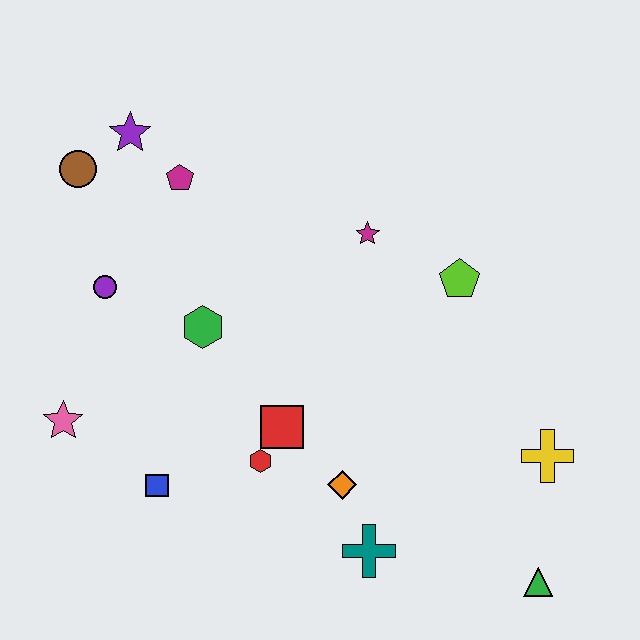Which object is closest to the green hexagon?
The purple circle is closest to the green hexagon.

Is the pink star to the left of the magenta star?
Yes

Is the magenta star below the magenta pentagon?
Yes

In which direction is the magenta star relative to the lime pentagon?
The magenta star is to the left of the lime pentagon.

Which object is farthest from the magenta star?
The green triangle is farthest from the magenta star.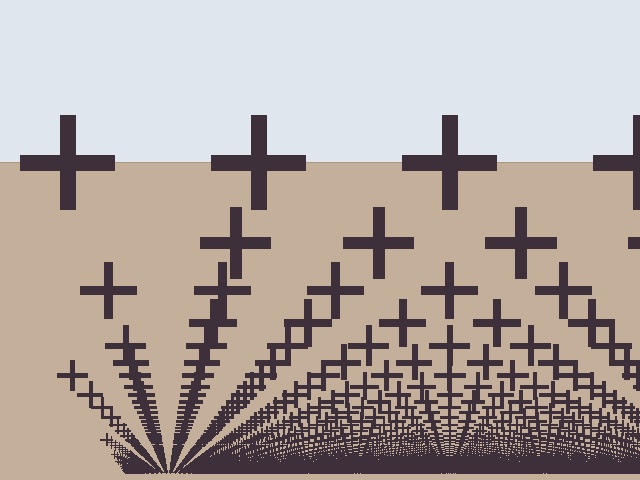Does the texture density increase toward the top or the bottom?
Density increases toward the bottom.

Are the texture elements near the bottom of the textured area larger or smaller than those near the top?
Smaller. The gradient is inverted — elements near the bottom are smaller and denser.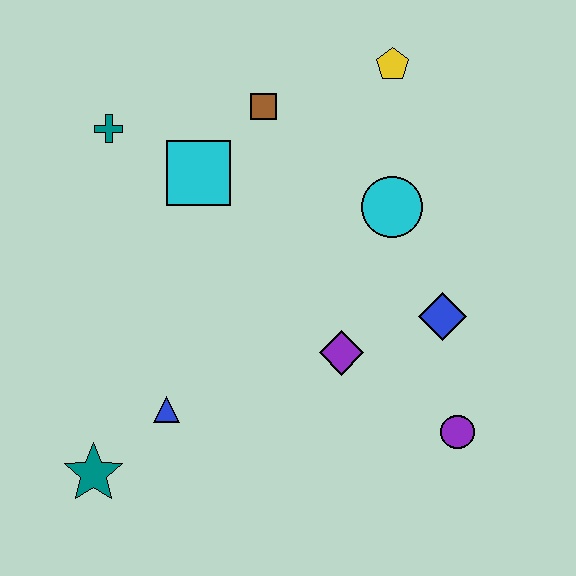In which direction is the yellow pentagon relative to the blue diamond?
The yellow pentagon is above the blue diamond.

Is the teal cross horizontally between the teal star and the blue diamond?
Yes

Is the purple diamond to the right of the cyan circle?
No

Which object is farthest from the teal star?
The yellow pentagon is farthest from the teal star.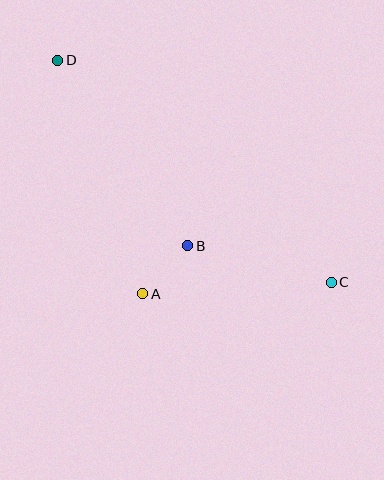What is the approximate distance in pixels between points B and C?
The distance between B and C is approximately 148 pixels.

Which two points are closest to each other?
Points A and B are closest to each other.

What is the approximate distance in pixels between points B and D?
The distance between B and D is approximately 227 pixels.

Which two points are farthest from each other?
Points C and D are farthest from each other.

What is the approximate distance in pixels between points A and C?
The distance between A and C is approximately 189 pixels.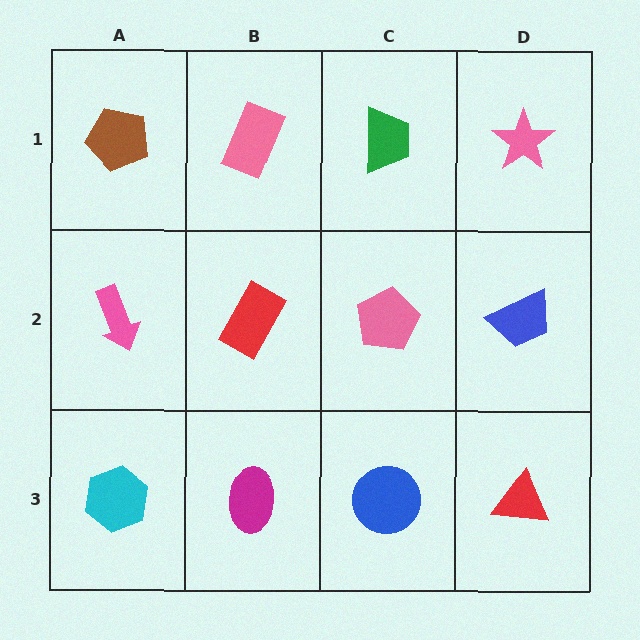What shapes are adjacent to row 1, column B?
A red rectangle (row 2, column B), a brown pentagon (row 1, column A), a green trapezoid (row 1, column C).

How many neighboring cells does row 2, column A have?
3.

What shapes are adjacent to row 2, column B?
A pink rectangle (row 1, column B), a magenta ellipse (row 3, column B), a pink arrow (row 2, column A), a pink pentagon (row 2, column C).